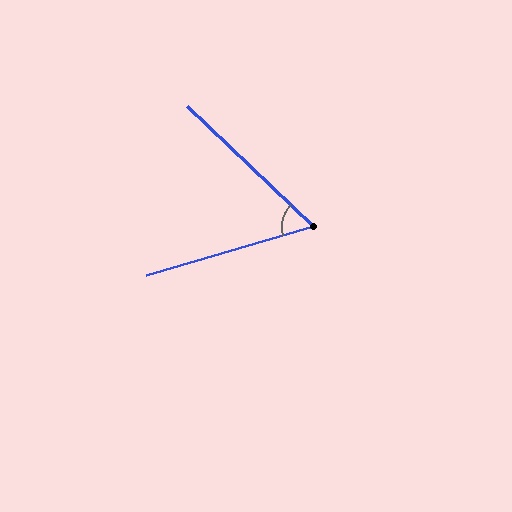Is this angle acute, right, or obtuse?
It is acute.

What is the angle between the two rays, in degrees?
Approximately 60 degrees.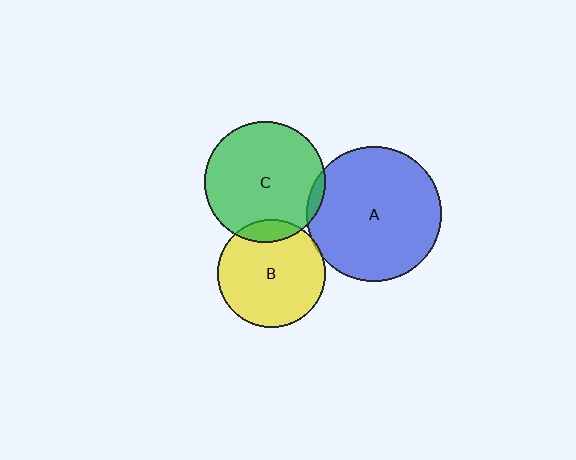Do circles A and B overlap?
Yes.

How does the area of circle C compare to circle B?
Approximately 1.2 times.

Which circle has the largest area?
Circle A (blue).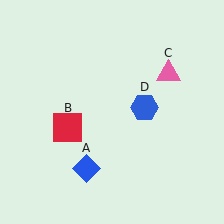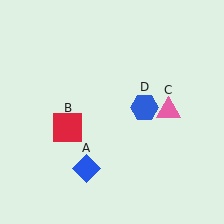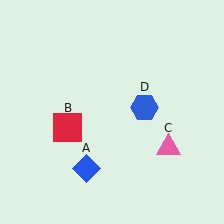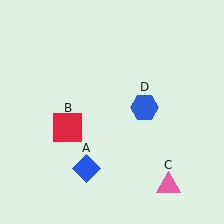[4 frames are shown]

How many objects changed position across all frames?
1 object changed position: pink triangle (object C).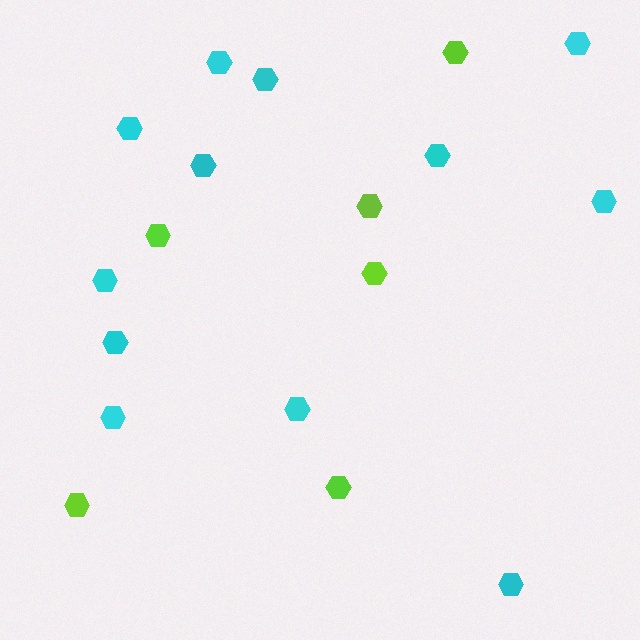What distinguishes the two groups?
There are 2 groups: one group of lime hexagons (6) and one group of cyan hexagons (12).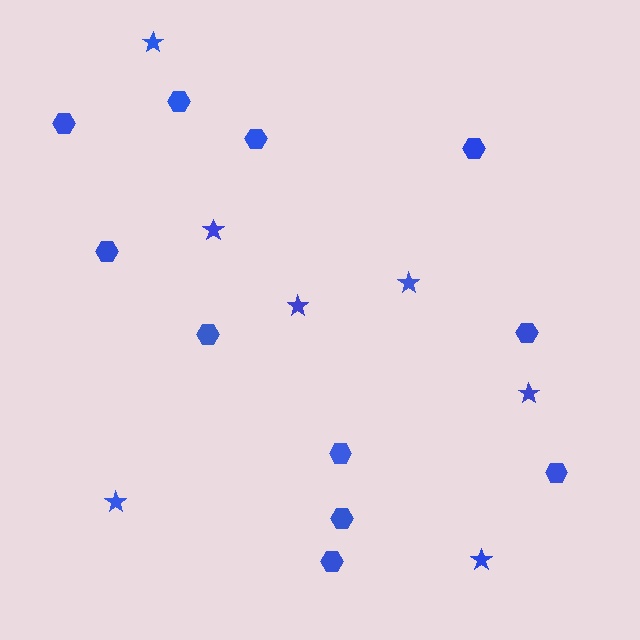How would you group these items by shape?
There are 2 groups: one group of hexagons (11) and one group of stars (7).